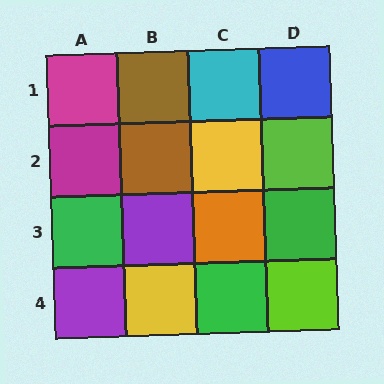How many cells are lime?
2 cells are lime.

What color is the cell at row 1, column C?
Cyan.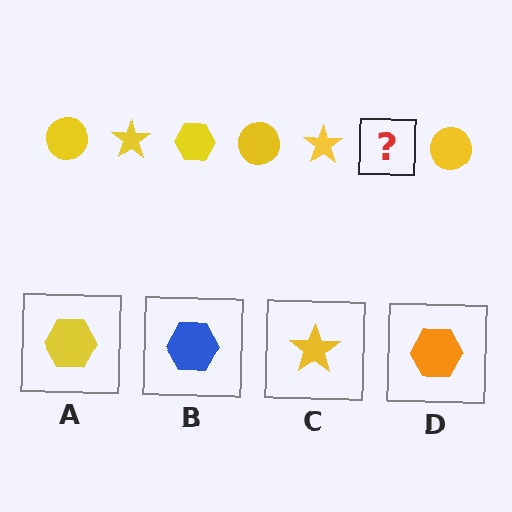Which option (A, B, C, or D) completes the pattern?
A.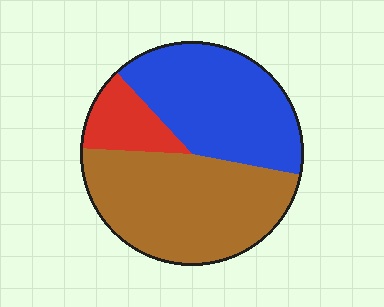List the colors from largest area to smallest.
From largest to smallest: brown, blue, red.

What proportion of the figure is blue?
Blue takes up about two fifths (2/5) of the figure.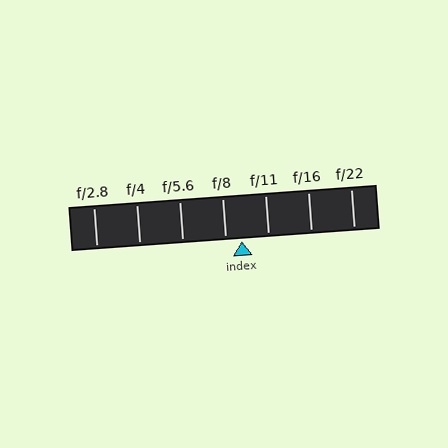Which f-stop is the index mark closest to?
The index mark is closest to f/8.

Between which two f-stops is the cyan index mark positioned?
The index mark is between f/8 and f/11.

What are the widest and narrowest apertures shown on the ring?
The widest aperture shown is f/2.8 and the narrowest is f/22.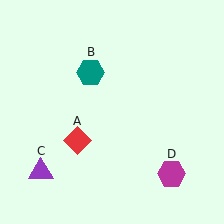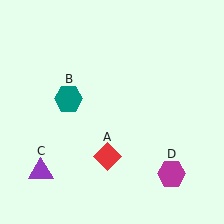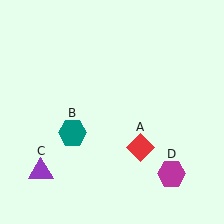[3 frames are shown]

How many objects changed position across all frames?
2 objects changed position: red diamond (object A), teal hexagon (object B).